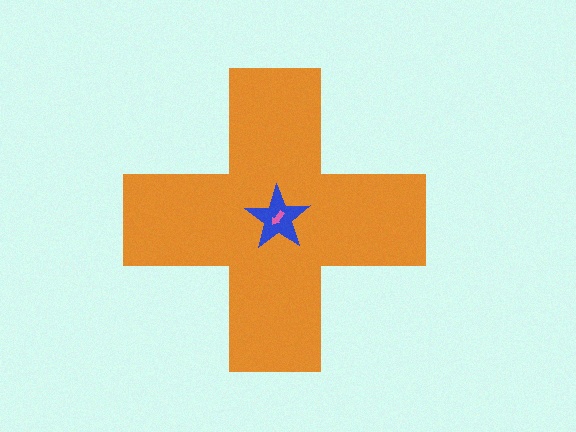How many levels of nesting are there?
3.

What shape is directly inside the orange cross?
The blue star.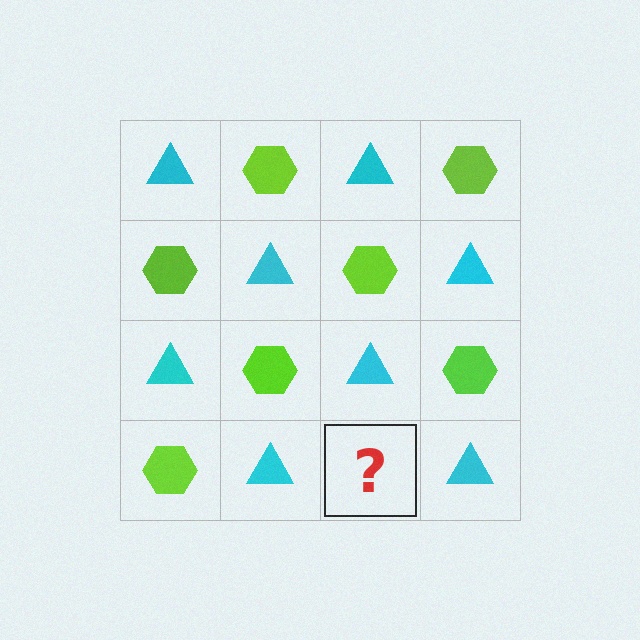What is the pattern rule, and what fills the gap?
The rule is that it alternates cyan triangle and lime hexagon in a checkerboard pattern. The gap should be filled with a lime hexagon.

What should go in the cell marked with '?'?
The missing cell should contain a lime hexagon.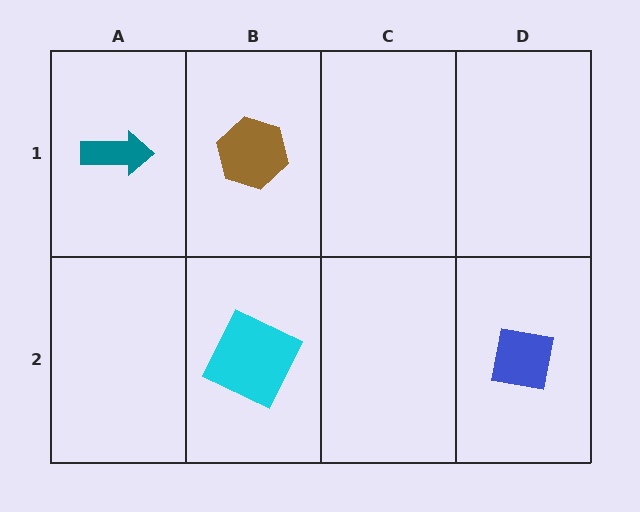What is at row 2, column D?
A blue square.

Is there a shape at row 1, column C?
No, that cell is empty.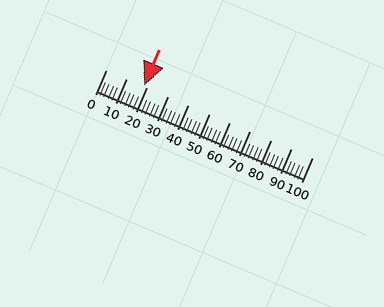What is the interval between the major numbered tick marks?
The major tick marks are spaced 10 units apart.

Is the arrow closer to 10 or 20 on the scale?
The arrow is closer to 20.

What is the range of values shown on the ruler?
The ruler shows values from 0 to 100.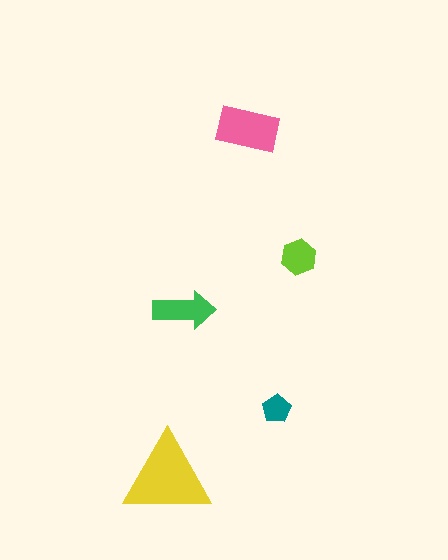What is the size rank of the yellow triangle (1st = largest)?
1st.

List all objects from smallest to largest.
The teal pentagon, the lime hexagon, the green arrow, the pink rectangle, the yellow triangle.